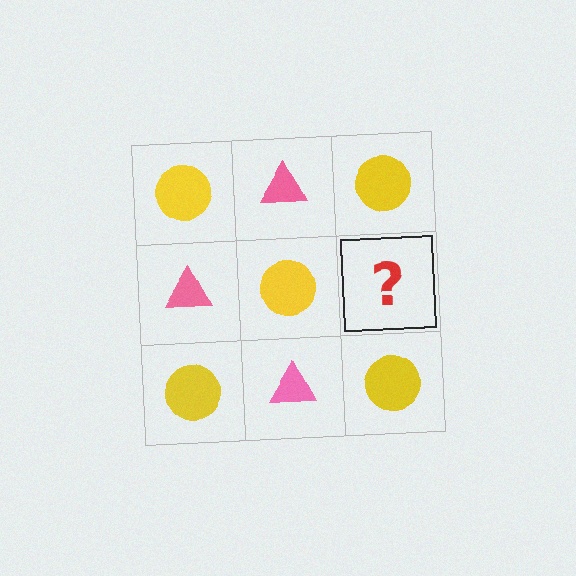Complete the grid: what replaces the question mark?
The question mark should be replaced with a pink triangle.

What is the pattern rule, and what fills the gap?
The rule is that it alternates yellow circle and pink triangle in a checkerboard pattern. The gap should be filled with a pink triangle.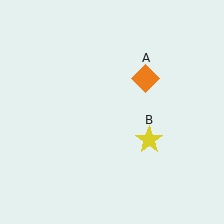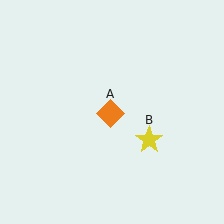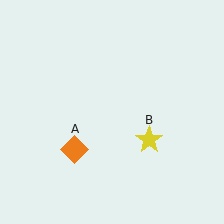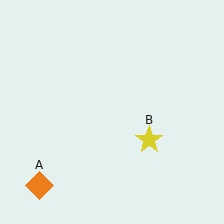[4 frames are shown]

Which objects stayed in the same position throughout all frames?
Yellow star (object B) remained stationary.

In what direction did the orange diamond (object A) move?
The orange diamond (object A) moved down and to the left.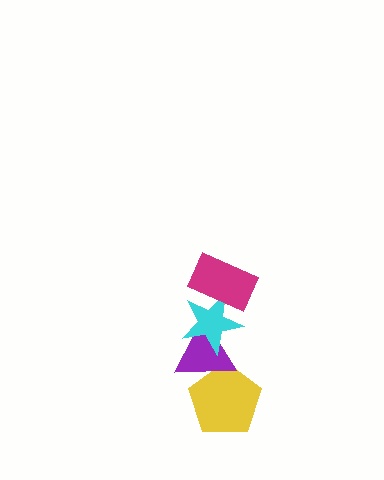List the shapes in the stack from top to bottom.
From top to bottom: the magenta rectangle, the cyan star, the purple triangle, the yellow pentagon.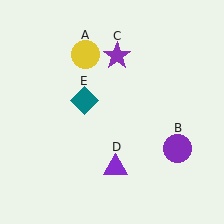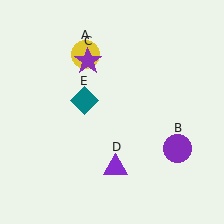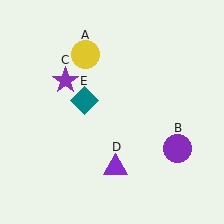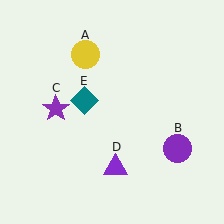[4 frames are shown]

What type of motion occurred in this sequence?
The purple star (object C) rotated counterclockwise around the center of the scene.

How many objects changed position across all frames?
1 object changed position: purple star (object C).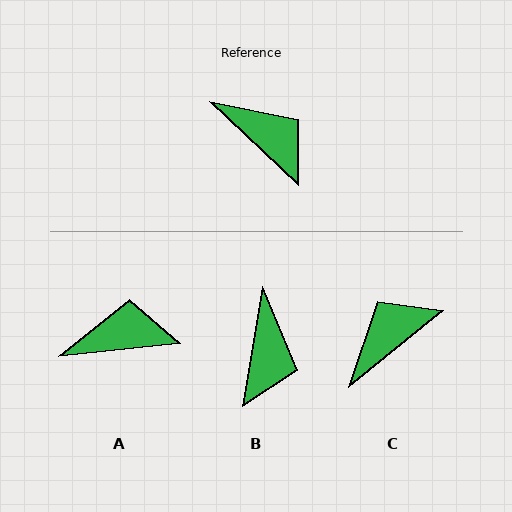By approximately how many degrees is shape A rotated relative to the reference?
Approximately 50 degrees counter-clockwise.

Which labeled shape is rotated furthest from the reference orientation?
C, about 83 degrees away.